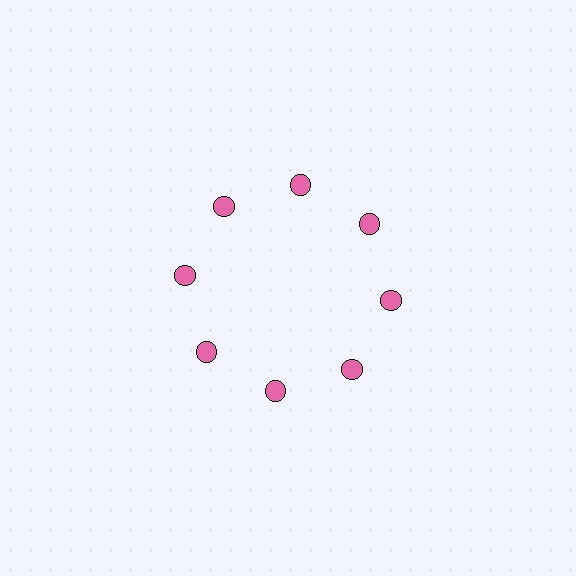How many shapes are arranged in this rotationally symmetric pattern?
There are 8 shapes, arranged in 8 groups of 1.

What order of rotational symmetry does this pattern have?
This pattern has 8-fold rotational symmetry.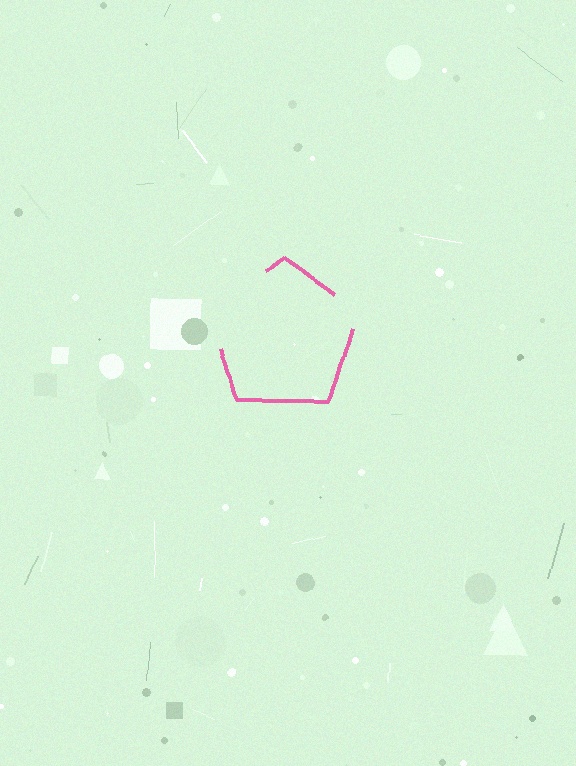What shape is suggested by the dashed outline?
The dashed outline suggests a pentagon.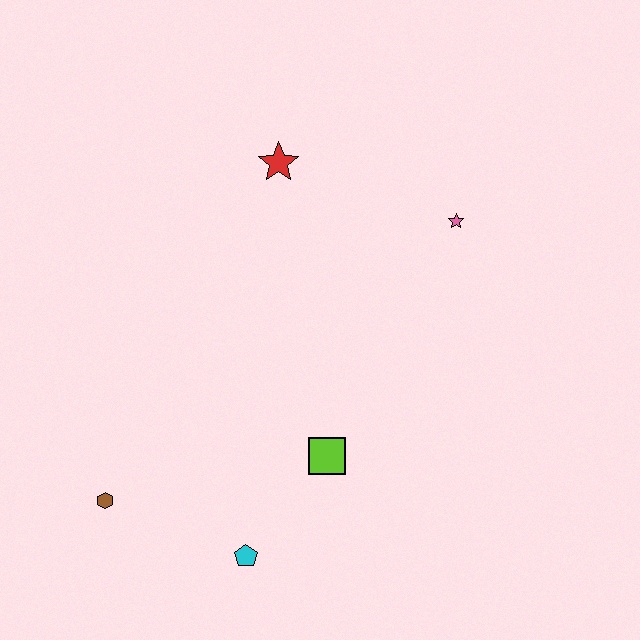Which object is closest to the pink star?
The red star is closest to the pink star.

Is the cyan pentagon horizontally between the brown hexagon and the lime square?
Yes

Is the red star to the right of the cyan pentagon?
Yes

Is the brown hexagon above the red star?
No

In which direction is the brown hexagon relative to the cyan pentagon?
The brown hexagon is to the left of the cyan pentagon.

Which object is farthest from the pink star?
The brown hexagon is farthest from the pink star.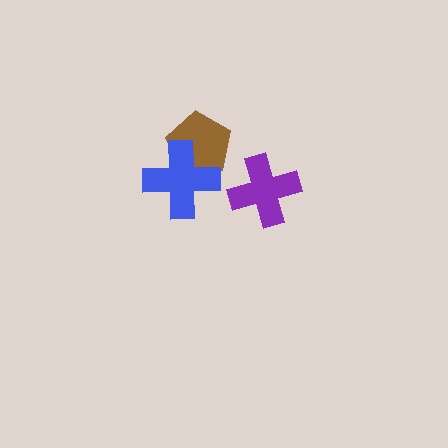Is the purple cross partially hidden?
No, no other shape covers it.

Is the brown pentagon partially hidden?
Yes, it is partially covered by another shape.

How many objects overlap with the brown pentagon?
1 object overlaps with the brown pentagon.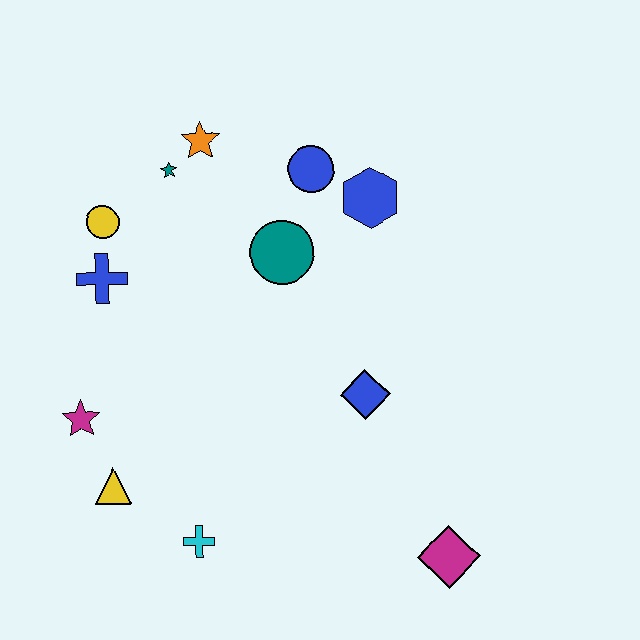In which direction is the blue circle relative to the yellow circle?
The blue circle is to the right of the yellow circle.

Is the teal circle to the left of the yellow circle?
No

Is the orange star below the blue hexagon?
No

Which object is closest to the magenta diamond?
The blue diamond is closest to the magenta diamond.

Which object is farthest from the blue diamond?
The yellow circle is farthest from the blue diamond.